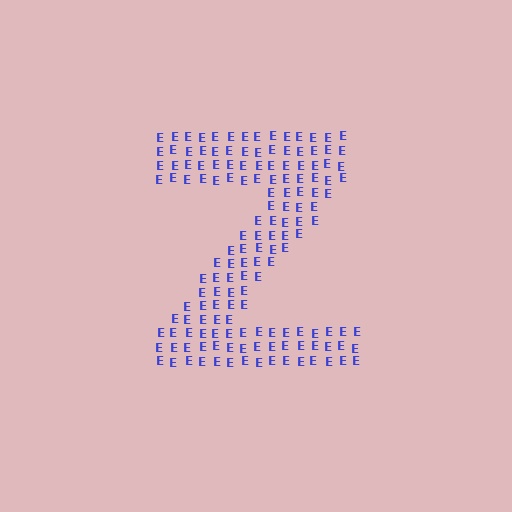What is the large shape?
The large shape is the letter Z.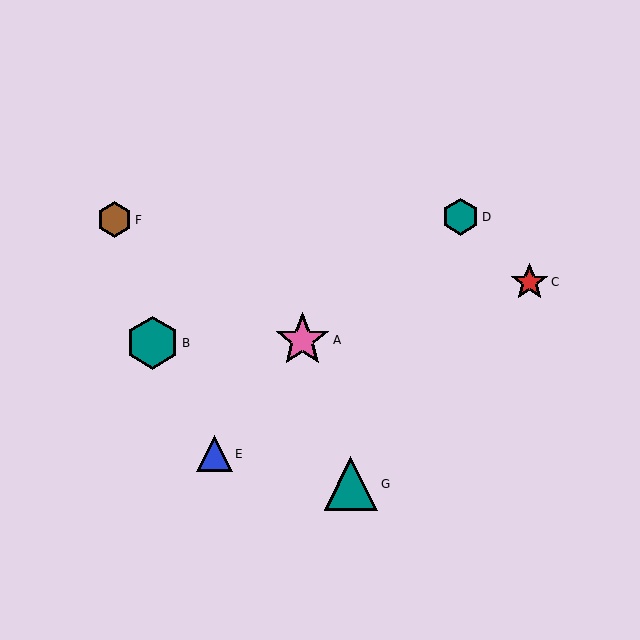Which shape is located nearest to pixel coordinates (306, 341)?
The pink star (labeled A) at (302, 340) is nearest to that location.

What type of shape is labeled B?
Shape B is a teal hexagon.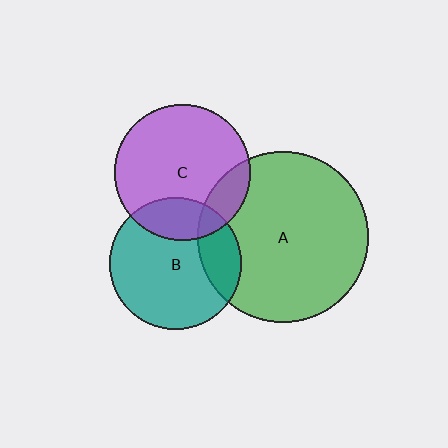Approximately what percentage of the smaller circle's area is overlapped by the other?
Approximately 20%.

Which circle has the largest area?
Circle A (green).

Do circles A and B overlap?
Yes.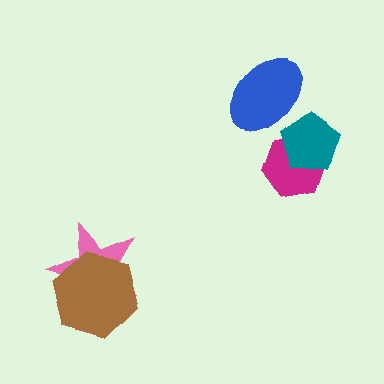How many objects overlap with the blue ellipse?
1 object overlaps with the blue ellipse.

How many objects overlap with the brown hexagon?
1 object overlaps with the brown hexagon.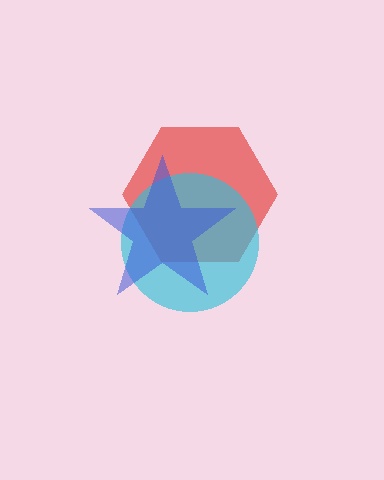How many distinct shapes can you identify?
There are 3 distinct shapes: a red hexagon, a cyan circle, a blue star.